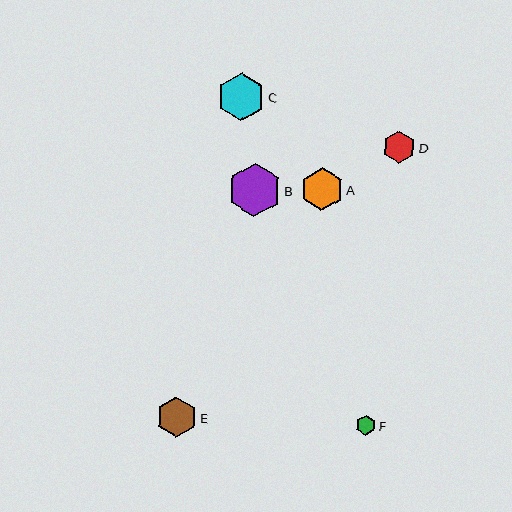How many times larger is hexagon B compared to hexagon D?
Hexagon B is approximately 1.6 times the size of hexagon D.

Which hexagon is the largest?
Hexagon B is the largest with a size of approximately 53 pixels.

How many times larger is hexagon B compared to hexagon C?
Hexagon B is approximately 1.1 times the size of hexagon C.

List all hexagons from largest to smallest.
From largest to smallest: B, C, A, E, D, F.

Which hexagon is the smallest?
Hexagon F is the smallest with a size of approximately 20 pixels.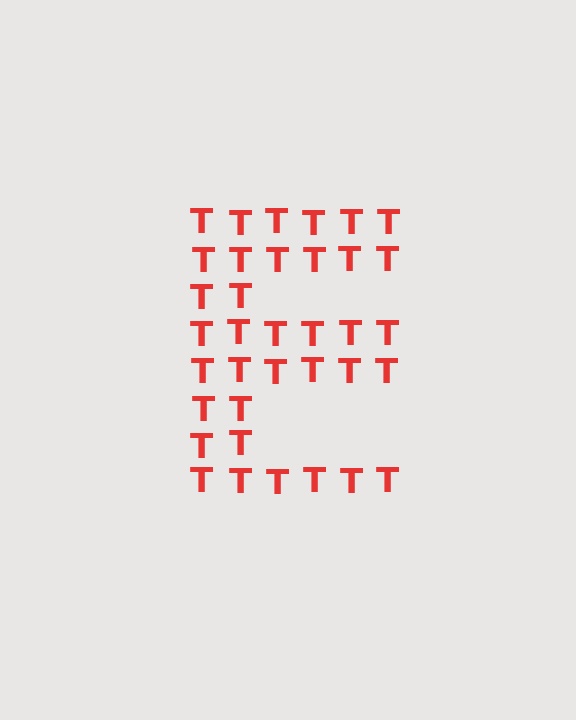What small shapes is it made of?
It is made of small letter T's.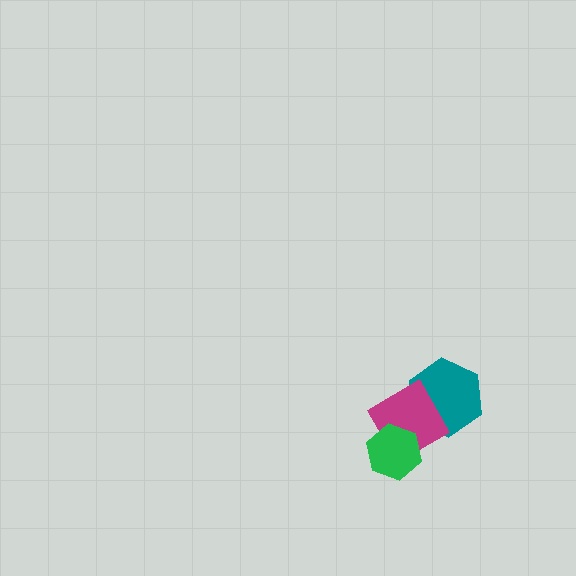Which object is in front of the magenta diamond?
The green hexagon is in front of the magenta diamond.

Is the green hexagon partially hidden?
No, no other shape covers it.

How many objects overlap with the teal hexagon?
1 object overlaps with the teal hexagon.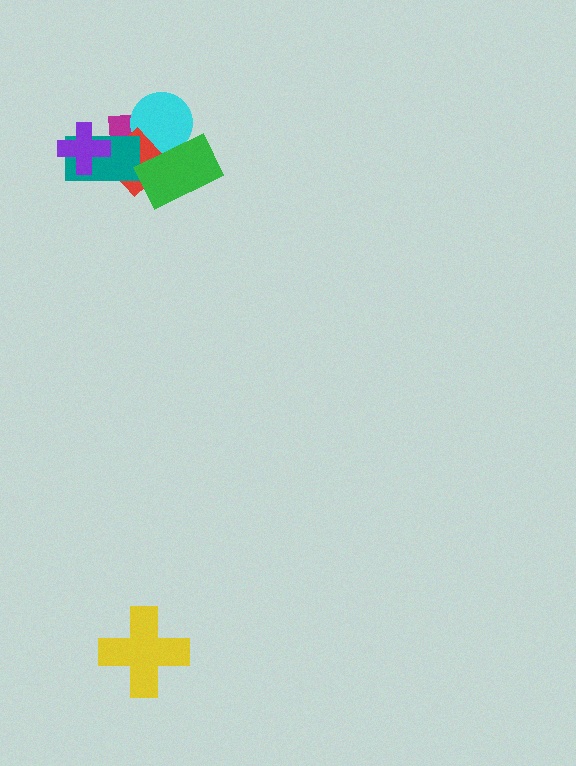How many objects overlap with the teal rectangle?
3 objects overlap with the teal rectangle.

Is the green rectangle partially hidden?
No, no other shape covers it.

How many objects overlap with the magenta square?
5 objects overlap with the magenta square.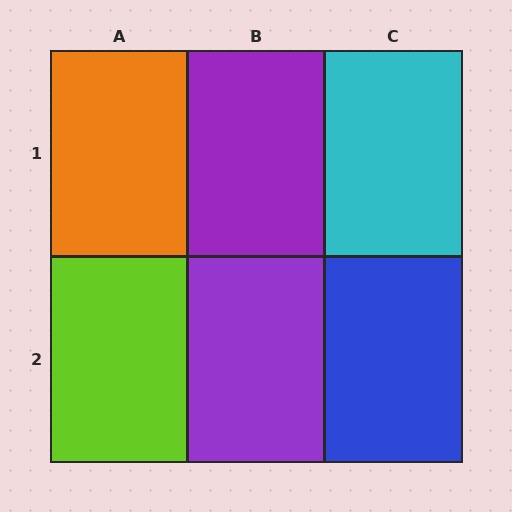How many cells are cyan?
1 cell is cyan.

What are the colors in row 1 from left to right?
Orange, purple, cyan.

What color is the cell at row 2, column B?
Purple.